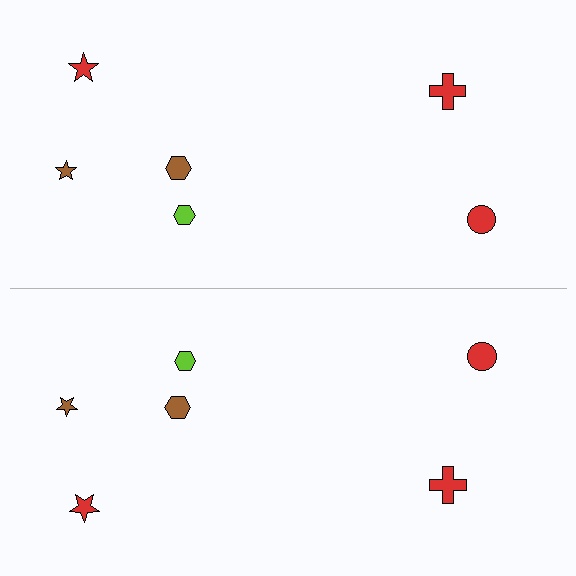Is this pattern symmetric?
Yes, this pattern has bilateral (reflection) symmetry.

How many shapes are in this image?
There are 12 shapes in this image.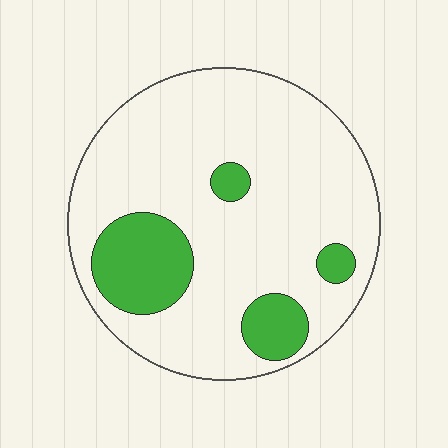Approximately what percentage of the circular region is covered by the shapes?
Approximately 20%.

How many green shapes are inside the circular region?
4.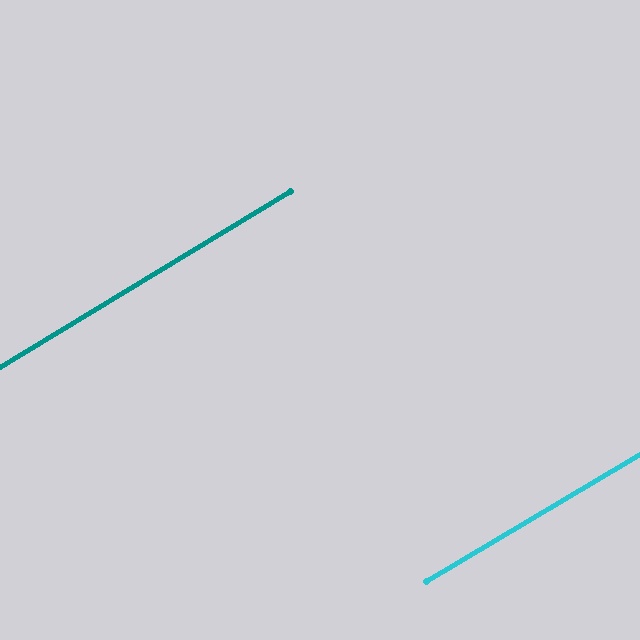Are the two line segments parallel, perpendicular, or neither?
Parallel — their directions differ by only 0.2°.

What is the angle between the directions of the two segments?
Approximately 0 degrees.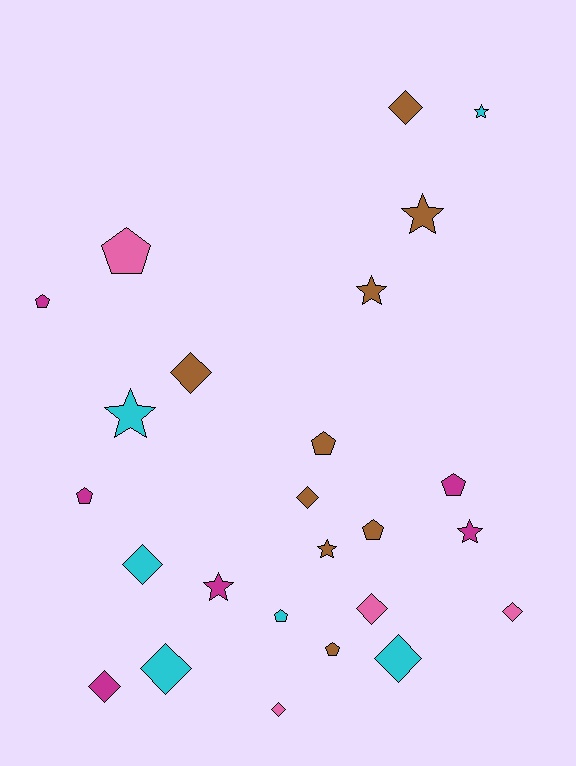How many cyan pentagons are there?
There is 1 cyan pentagon.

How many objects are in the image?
There are 25 objects.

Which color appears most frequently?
Brown, with 9 objects.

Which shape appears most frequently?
Diamond, with 10 objects.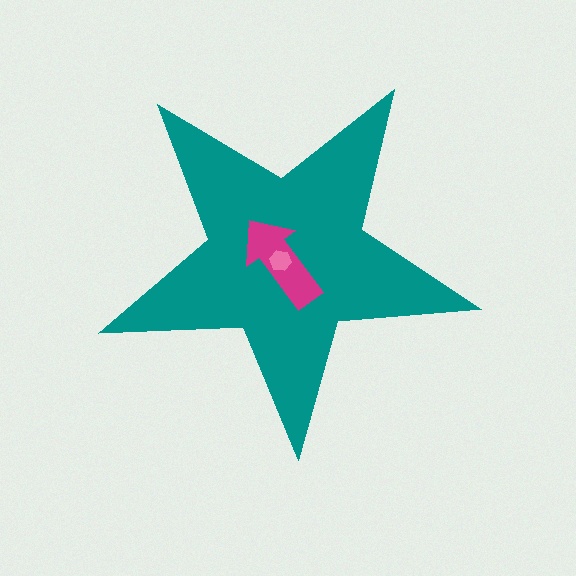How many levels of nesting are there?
3.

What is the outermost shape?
The teal star.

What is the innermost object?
The pink hexagon.